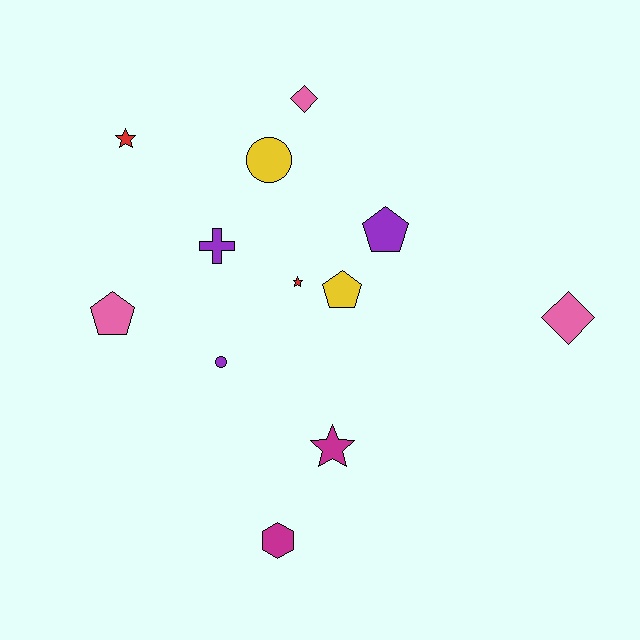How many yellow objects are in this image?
There are 2 yellow objects.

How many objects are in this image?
There are 12 objects.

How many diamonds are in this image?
There are 2 diamonds.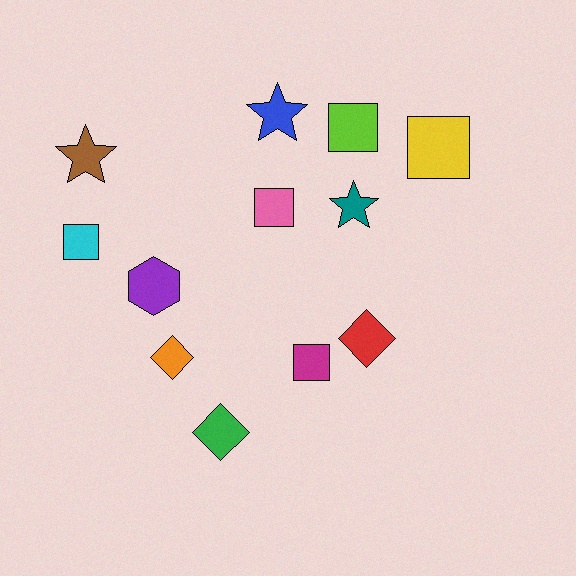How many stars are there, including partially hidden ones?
There are 3 stars.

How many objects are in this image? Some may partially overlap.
There are 12 objects.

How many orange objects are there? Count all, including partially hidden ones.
There is 1 orange object.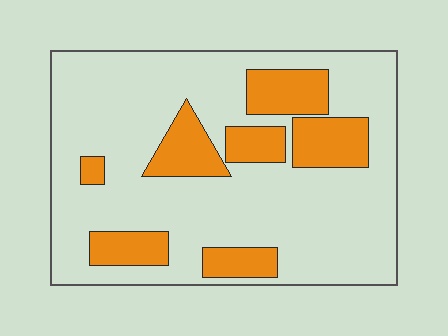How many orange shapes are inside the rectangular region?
7.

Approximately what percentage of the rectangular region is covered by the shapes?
Approximately 25%.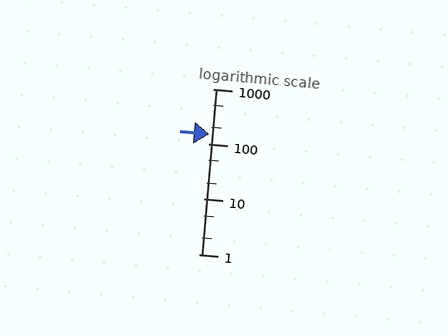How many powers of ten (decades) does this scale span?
The scale spans 3 decades, from 1 to 1000.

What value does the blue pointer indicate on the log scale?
The pointer indicates approximately 150.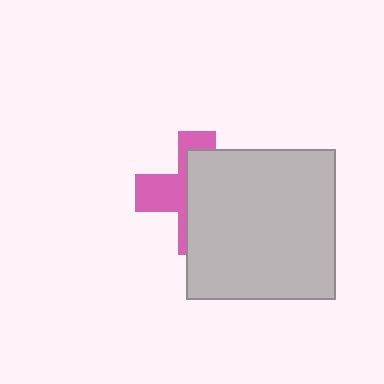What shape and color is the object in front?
The object in front is a light gray rectangle.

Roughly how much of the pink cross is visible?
A small part of it is visible (roughly 39%).